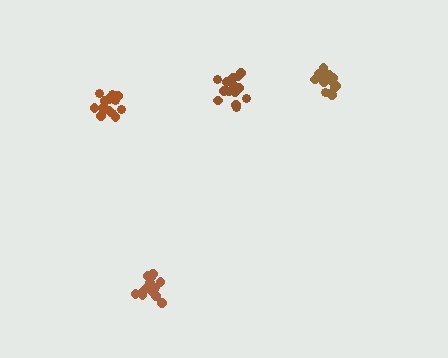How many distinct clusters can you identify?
There are 4 distinct clusters.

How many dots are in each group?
Group 1: 14 dots, Group 2: 19 dots, Group 3: 16 dots, Group 4: 17 dots (66 total).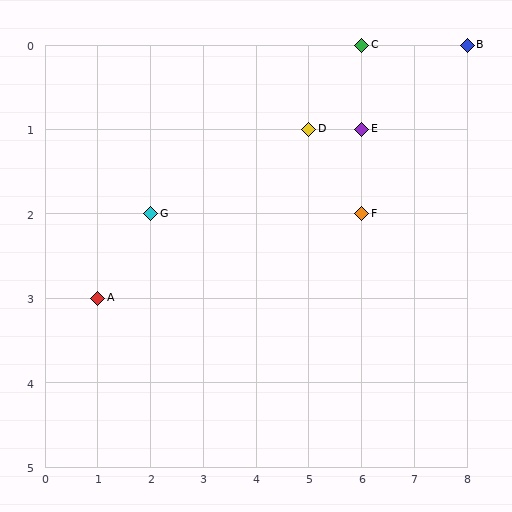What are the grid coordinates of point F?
Point F is at grid coordinates (6, 2).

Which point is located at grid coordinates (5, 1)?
Point D is at (5, 1).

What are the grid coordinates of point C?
Point C is at grid coordinates (6, 0).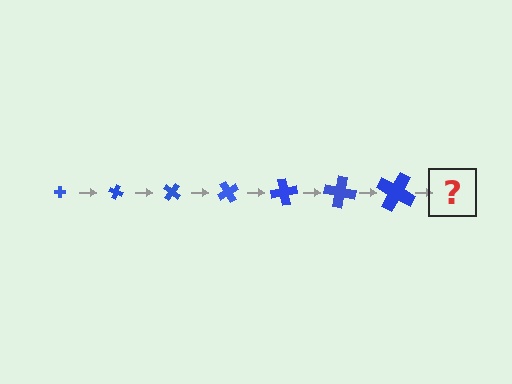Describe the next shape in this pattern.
It should be a cross, larger than the previous one and rotated 140 degrees from the start.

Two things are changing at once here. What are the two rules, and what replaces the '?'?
The two rules are that the cross grows larger each step and it rotates 20 degrees each step. The '?' should be a cross, larger than the previous one and rotated 140 degrees from the start.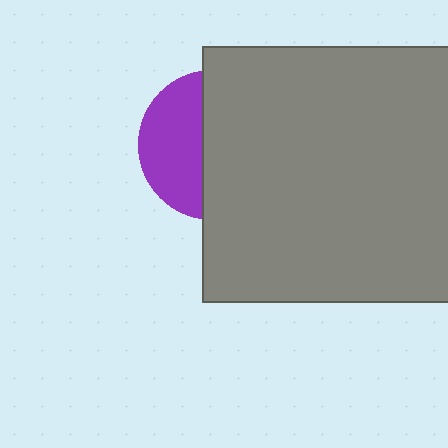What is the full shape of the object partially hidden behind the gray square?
The partially hidden object is a purple circle.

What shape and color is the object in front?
The object in front is a gray square.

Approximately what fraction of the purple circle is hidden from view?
Roughly 59% of the purple circle is hidden behind the gray square.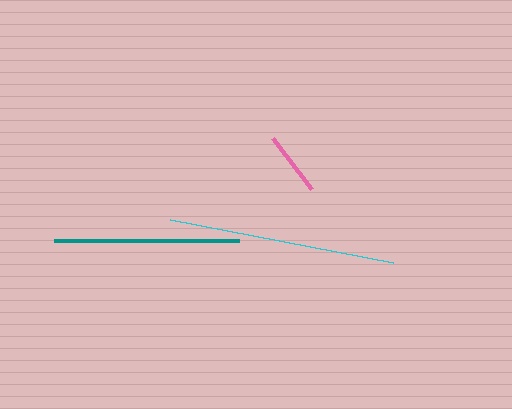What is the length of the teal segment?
The teal segment is approximately 185 pixels long.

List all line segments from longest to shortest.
From longest to shortest: cyan, teal, pink.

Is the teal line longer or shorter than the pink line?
The teal line is longer than the pink line.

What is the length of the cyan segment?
The cyan segment is approximately 227 pixels long.